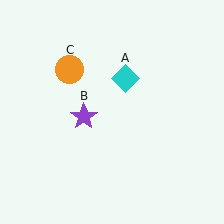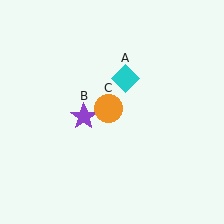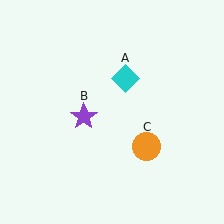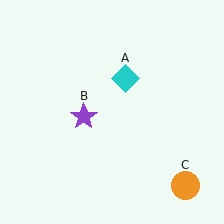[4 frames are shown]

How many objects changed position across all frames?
1 object changed position: orange circle (object C).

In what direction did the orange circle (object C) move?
The orange circle (object C) moved down and to the right.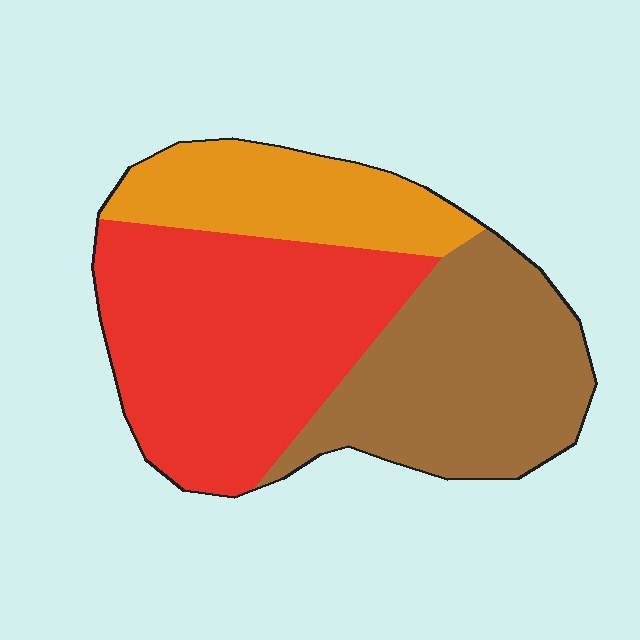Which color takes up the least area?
Orange, at roughly 20%.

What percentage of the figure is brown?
Brown takes up about one third (1/3) of the figure.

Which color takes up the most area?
Red, at roughly 45%.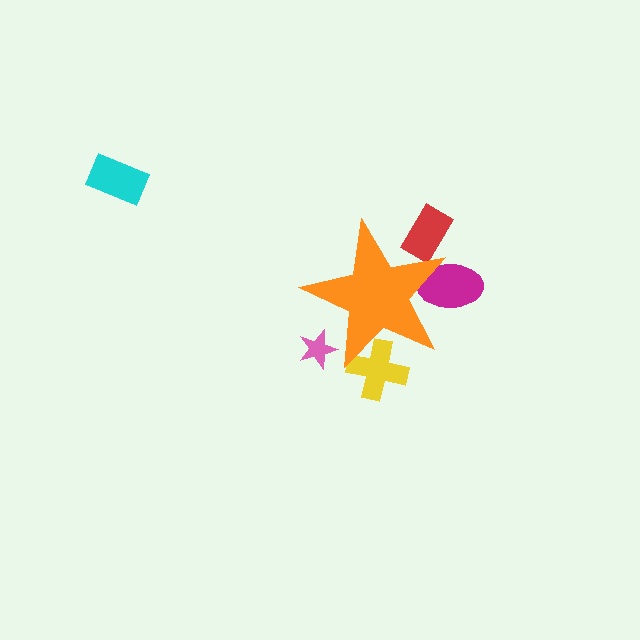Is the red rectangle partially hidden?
Yes, the red rectangle is partially hidden behind the orange star.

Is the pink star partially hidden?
Yes, the pink star is partially hidden behind the orange star.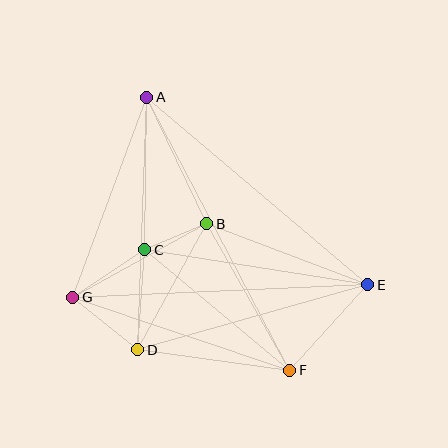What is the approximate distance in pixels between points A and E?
The distance between A and E is approximately 290 pixels.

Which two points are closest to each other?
Points B and C are closest to each other.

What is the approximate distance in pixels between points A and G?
The distance between A and G is approximately 213 pixels.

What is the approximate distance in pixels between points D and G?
The distance between D and G is approximately 84 pixels.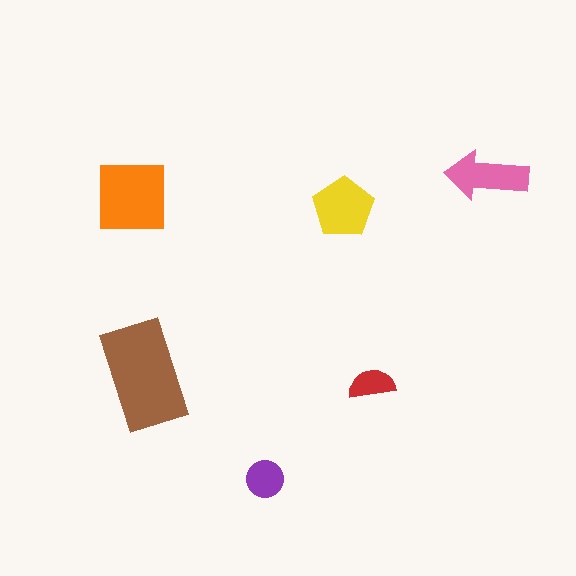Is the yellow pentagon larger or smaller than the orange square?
Smaller.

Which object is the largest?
The brown rectangle.